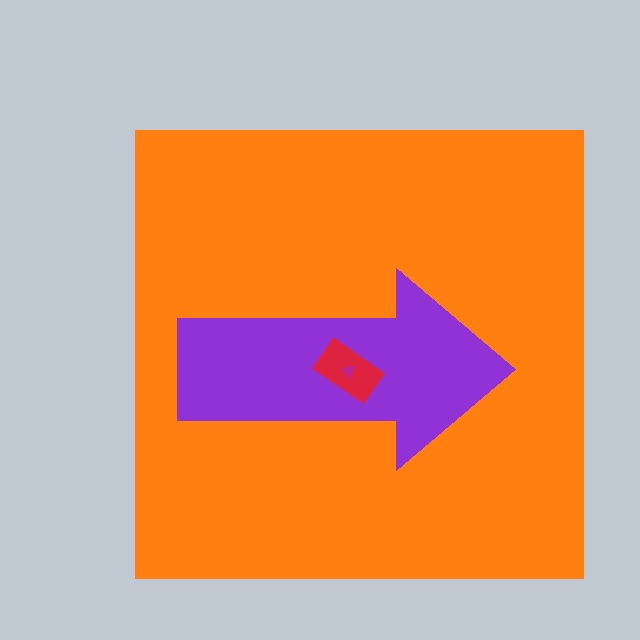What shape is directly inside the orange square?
The purple arrow.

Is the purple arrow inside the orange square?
Yes.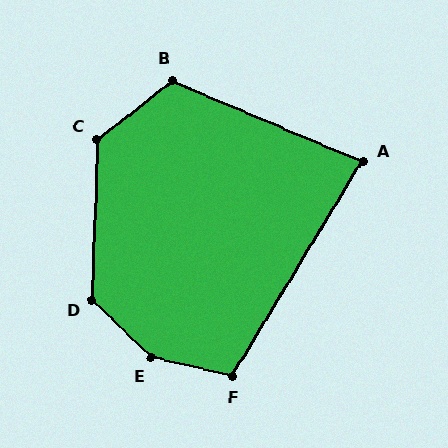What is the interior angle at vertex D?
Approximately 133 degrees (obtuse).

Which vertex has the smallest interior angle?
A, at approximately 82 degrees.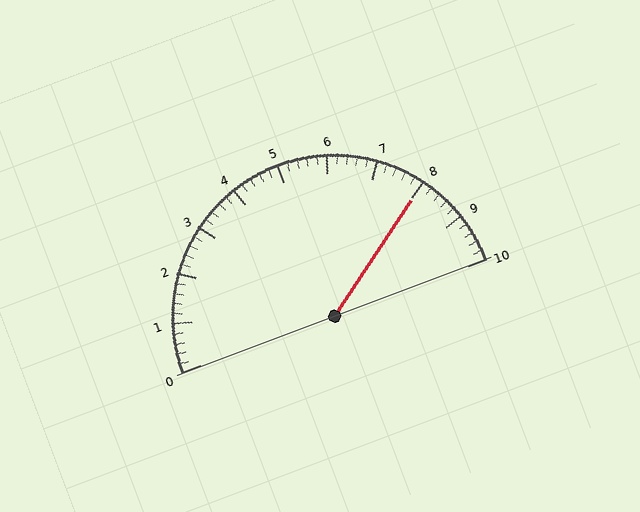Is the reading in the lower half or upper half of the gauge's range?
The reading is in the upper half of the range (0 to 10).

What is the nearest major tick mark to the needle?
The nearest major tick mark is 8.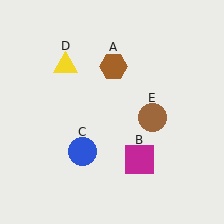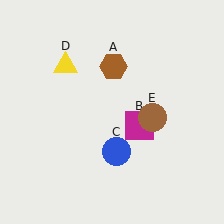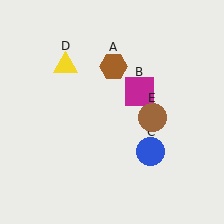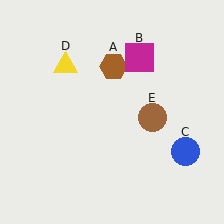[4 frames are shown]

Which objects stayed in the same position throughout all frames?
Brown hexagon (object A) and yellow triangle (object D) and brown circle (object E) remained stationary.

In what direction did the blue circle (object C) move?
The blue circle (object C) moved right.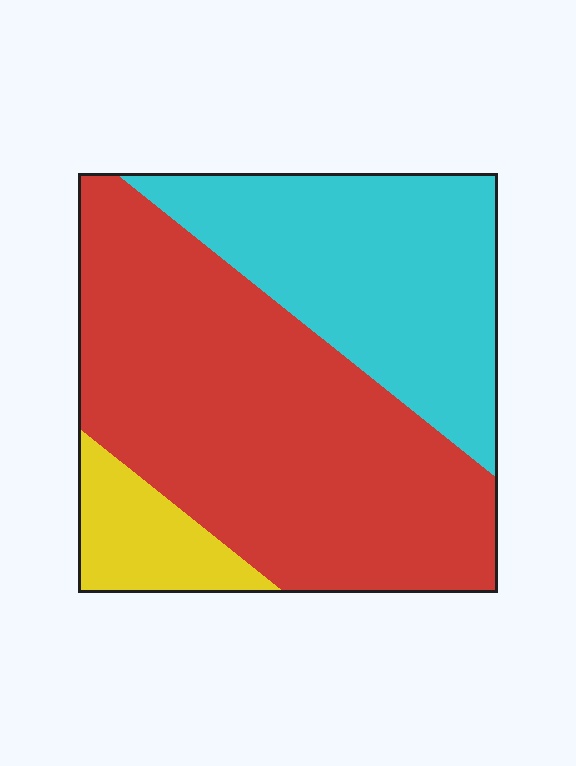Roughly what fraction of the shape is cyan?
Cyan covers roughly 35% of the shape.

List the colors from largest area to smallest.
From largest to smallest: red, cyan, yellow.